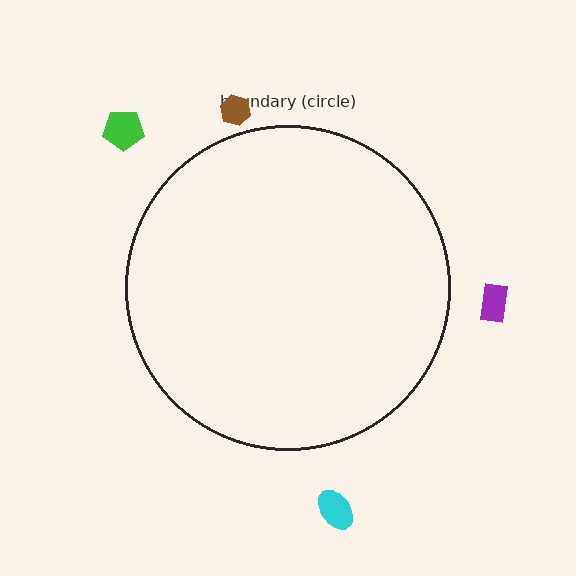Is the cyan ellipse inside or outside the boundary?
Outside.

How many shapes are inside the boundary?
0 inside, 4 outside.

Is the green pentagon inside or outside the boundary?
Outside.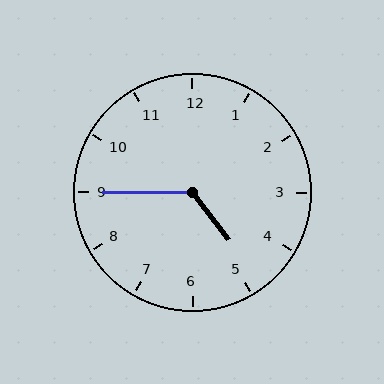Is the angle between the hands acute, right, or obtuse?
It is obtuse.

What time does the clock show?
4:45.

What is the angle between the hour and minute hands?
Approximately 128 degrees.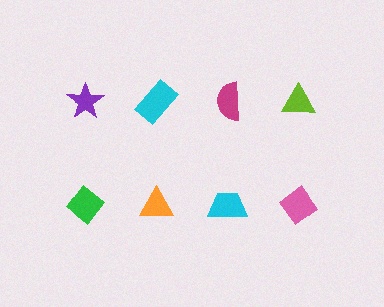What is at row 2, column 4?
A pink diamond.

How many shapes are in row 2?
4 shapes.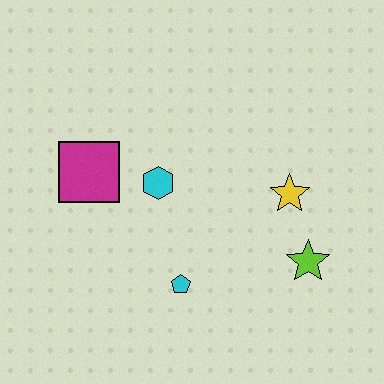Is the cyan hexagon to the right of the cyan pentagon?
No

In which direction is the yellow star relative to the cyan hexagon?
The yellow star is to the right of the cyan hexagon.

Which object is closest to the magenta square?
The cyan hexagon is closest to the magenta square.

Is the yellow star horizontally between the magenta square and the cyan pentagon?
No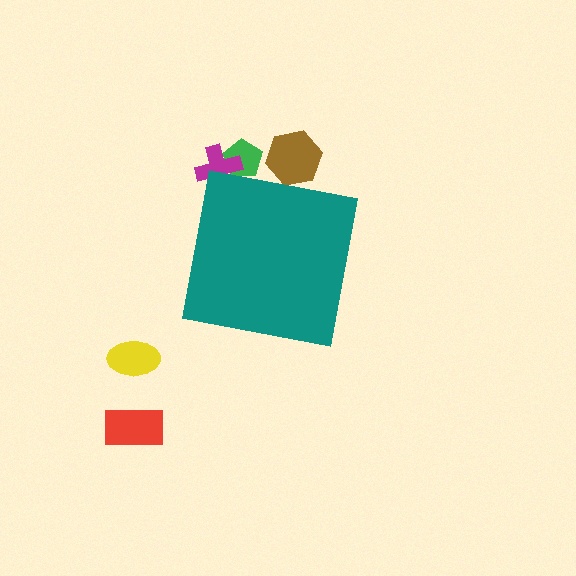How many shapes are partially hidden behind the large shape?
3 shapes are partially hidden.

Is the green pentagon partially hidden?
Yes, the green pentagon is partially hidden behind the teal square.